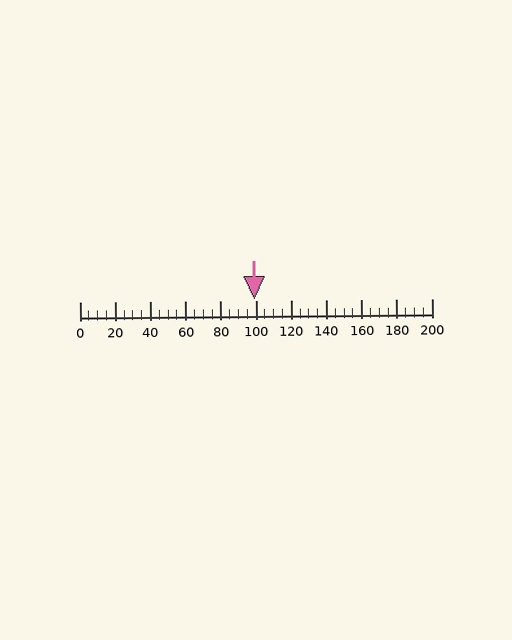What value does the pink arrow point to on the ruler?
The pink arrow points to approximately 99.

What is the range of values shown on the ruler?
The ruler shows values from 0 to 200.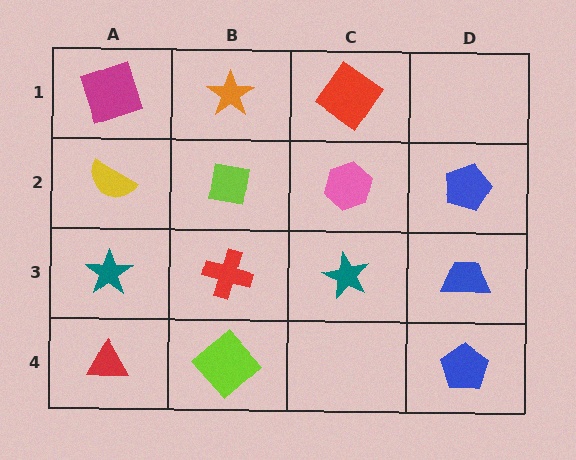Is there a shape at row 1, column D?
No, that cell is empty.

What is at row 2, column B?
A lime square.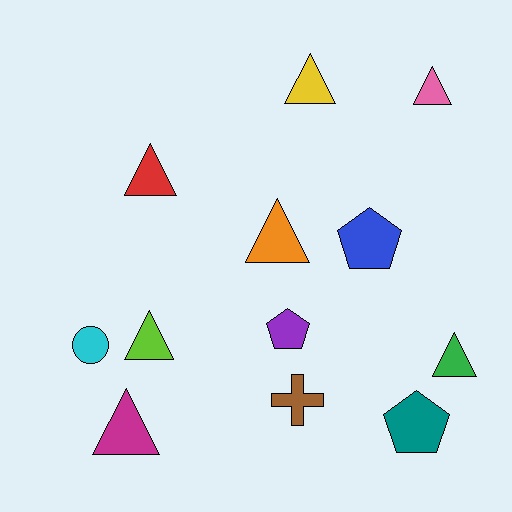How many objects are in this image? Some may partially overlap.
There are 12 objects.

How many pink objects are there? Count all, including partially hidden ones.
There is 1 pink object.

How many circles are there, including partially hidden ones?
There is 1 circle.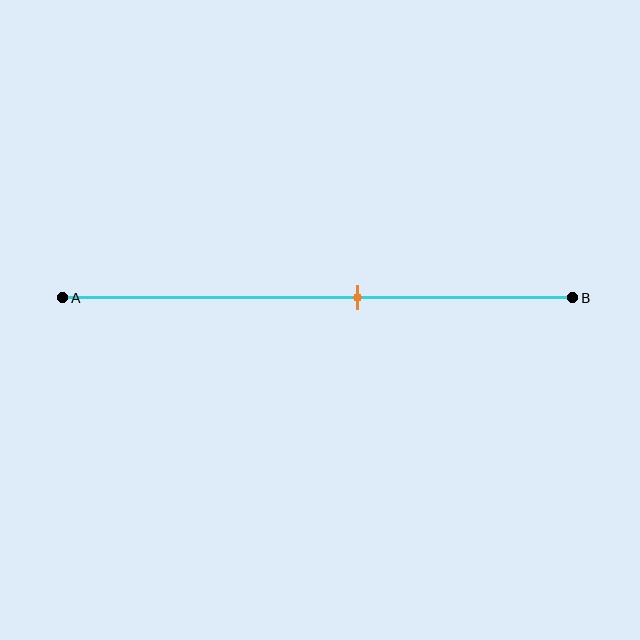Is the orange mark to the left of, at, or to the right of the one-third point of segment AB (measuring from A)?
The orange mark is to the right of the one-third point of segment AB.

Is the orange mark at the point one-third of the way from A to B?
No, the mark is at about 60% from A, not at the 33% one-third point.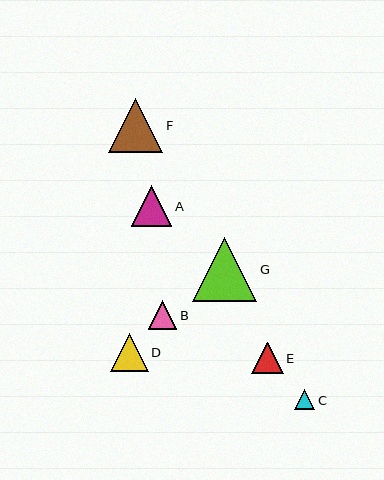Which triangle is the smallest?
Triangle C is the smallest with a size of approximately 20 pixels.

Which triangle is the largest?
Triangle G is the largest with a size of approximately 64 pixels.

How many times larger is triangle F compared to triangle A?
Triangle F is approximately 1.3 times the size of triangle A.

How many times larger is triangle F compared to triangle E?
Triangle F is approximately 1.7 times the size of triangle E.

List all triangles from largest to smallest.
From largest to smallest: G, F, A, D, E, B, C.